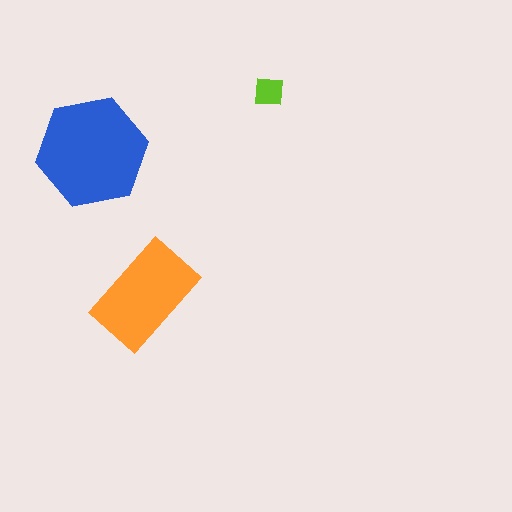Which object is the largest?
The blue hexagon.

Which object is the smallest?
The lime square.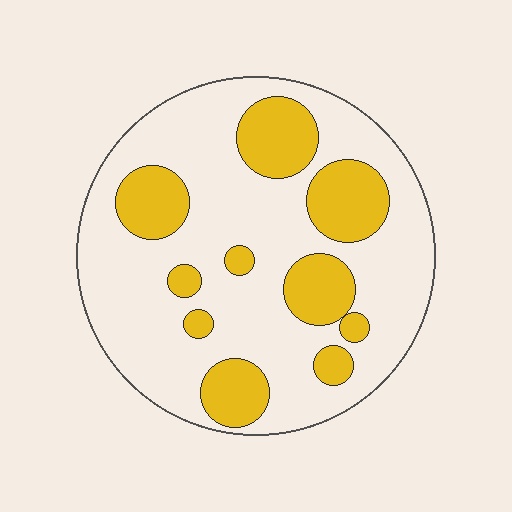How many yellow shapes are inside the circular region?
10.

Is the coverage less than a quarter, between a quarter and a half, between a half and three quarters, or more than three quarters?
Between a quarter and a half.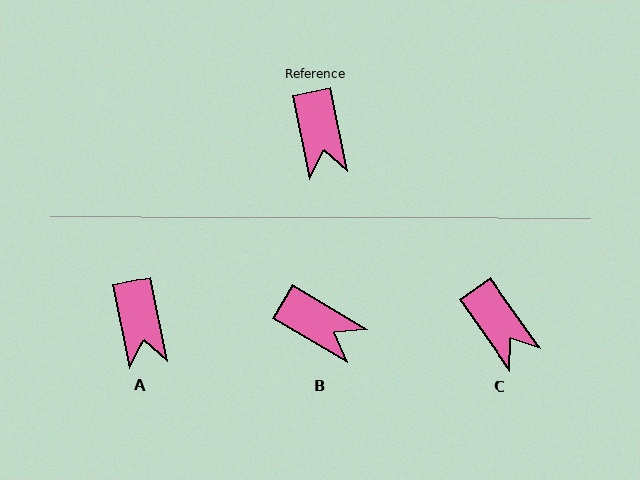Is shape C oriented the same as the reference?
No, it is off by about 24 degrees.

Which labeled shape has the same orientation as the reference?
A.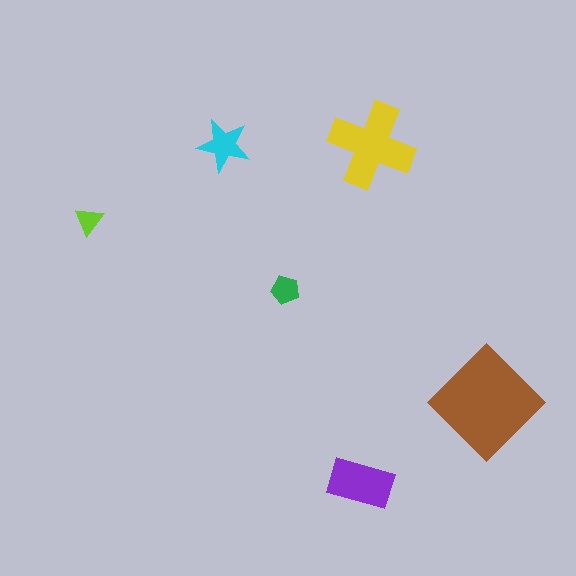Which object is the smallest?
The lime triangle.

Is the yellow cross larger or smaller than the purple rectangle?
Larger.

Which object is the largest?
The brown diamond.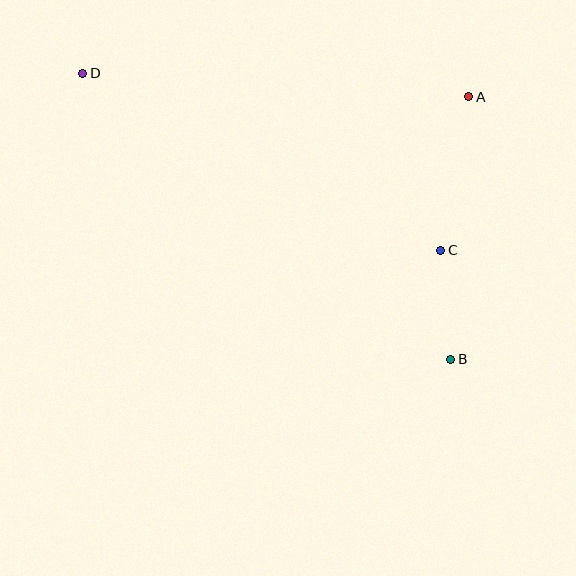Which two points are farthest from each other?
Points B and D are farthest from each other.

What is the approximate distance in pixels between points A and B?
The distance between A and B is approximately 263 pixels.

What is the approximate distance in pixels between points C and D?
The distance between C and D is approximately 399 pixels.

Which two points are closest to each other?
Points B and C are closest to each other.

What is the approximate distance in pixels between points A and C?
The distance between A and C is approximately 156 pixels.